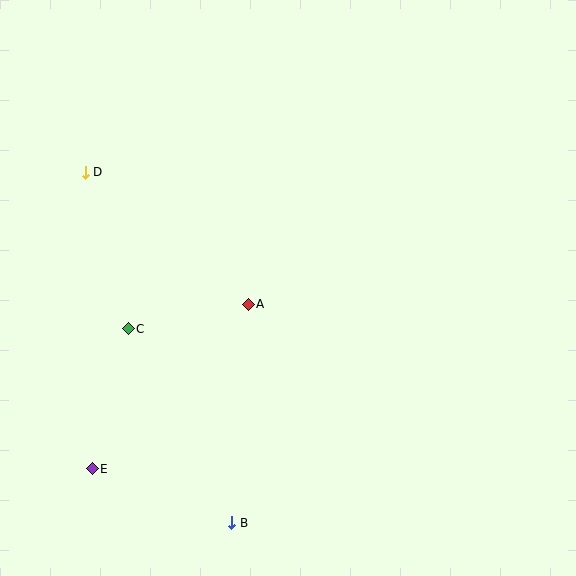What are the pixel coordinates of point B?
Point B is at (232, 523).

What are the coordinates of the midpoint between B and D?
The midpoint between B and D is at (159, 347).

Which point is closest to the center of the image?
Point A at (248, 304) is closest to the center.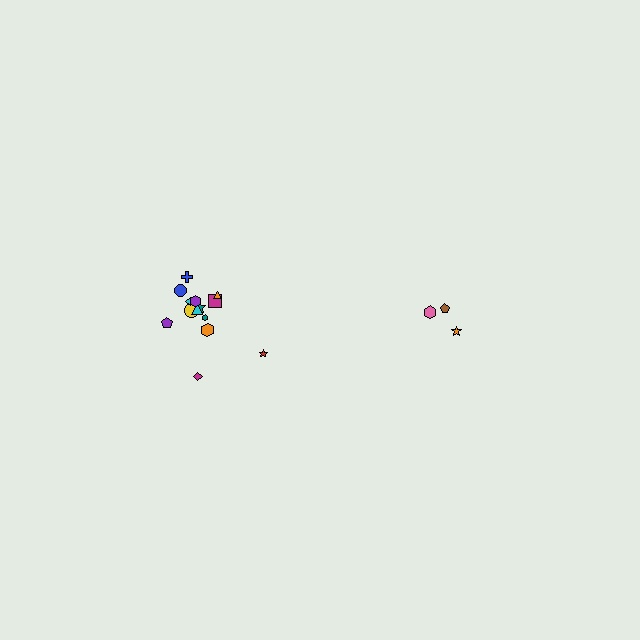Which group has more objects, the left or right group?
The left group.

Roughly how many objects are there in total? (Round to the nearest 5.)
Roughly 20 objects in total.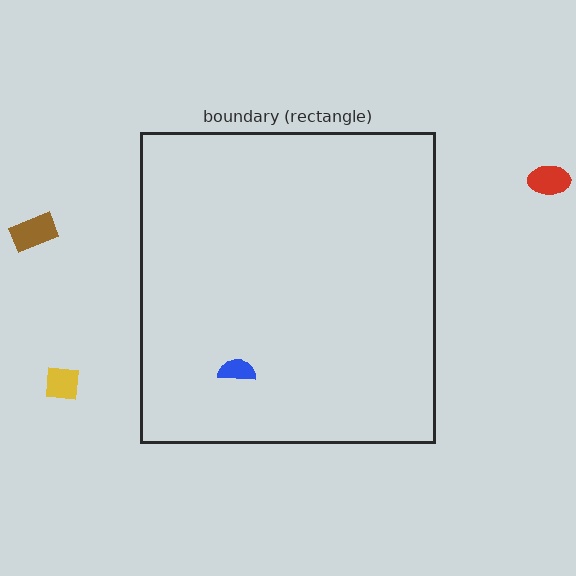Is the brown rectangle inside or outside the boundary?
Outside.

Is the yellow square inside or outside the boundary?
Outside.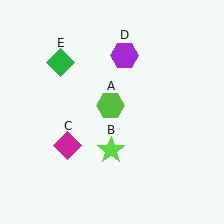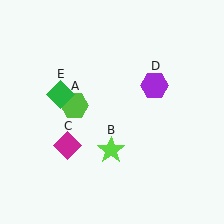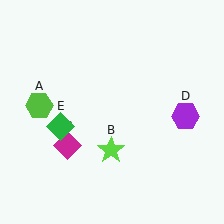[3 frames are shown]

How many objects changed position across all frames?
3 objects changed position: lime hexagon (object A), purple hexagon (object D), green diamond (object E).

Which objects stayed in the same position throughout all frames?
Lime star (object B) and magenta diamond (object C) remained stationary.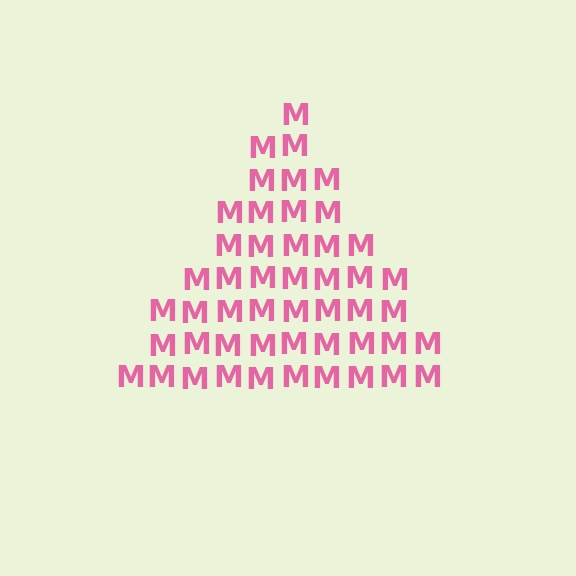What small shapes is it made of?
It is made of small letter M's.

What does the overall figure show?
The overall figure shows a triangle.